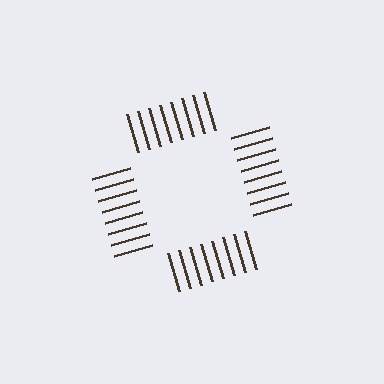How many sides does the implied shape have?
4 sides — the line-ends trace a square.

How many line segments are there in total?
32 — 8 along each of the 4 edges.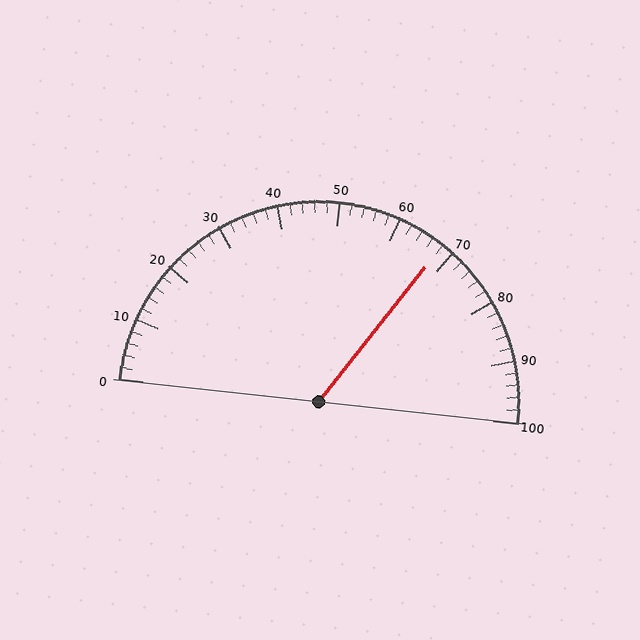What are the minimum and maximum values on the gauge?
The gauge ranges from 0 to 100.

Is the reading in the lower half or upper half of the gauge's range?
The reading is in the upper half of the range (0 to 100).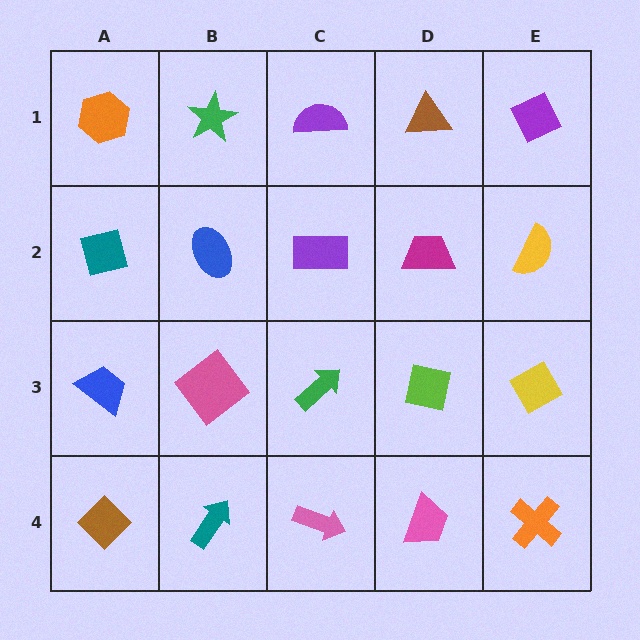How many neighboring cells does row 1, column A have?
2.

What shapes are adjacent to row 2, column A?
An orange hexagon (row 1, column A), a blue trapezoid (row 3, column A), a blue ellipse (row 2, column B).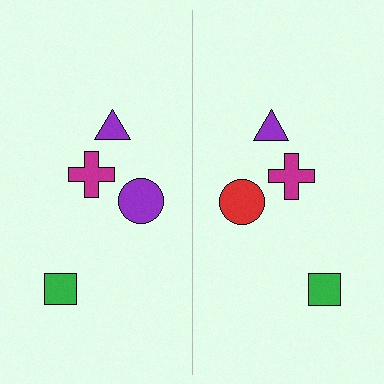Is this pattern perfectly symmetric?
No, the pattern is not perfectly symmetric. The red circle on the right side breaks the symmetry — its mirror counterpart is purple.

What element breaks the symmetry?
The red circle on the right side breaks the symmetry — its mirror counterpart is purple.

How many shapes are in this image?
There are 8 shapes in this image.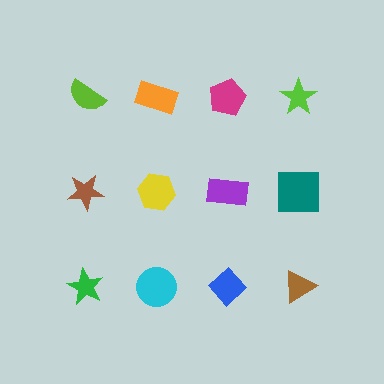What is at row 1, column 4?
A lime star.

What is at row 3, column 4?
A brown triangle.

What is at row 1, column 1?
A lime semicircle.